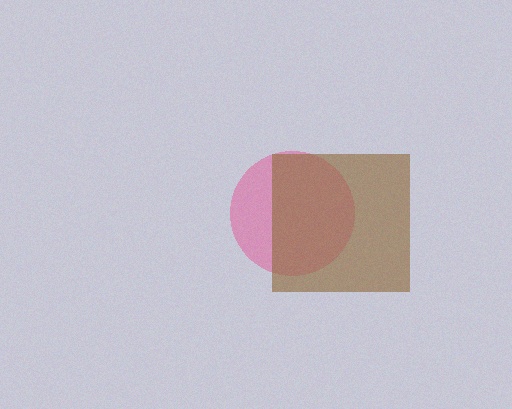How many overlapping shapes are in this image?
There are 2 overlapping shapes in the image.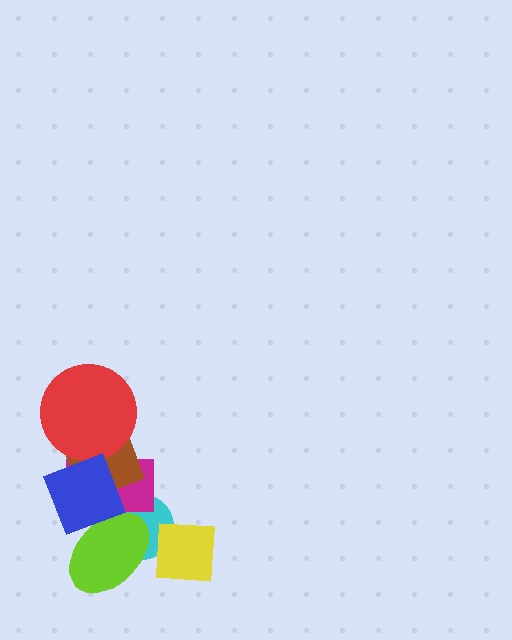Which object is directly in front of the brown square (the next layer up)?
The red circle is directly in front of the brown square.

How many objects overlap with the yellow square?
2 objects overlap with the yellow square.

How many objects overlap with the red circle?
3 objects overlap with the red circle.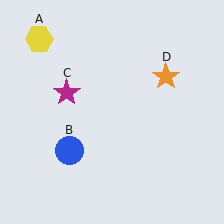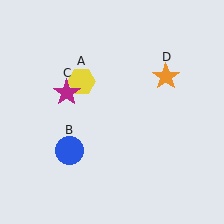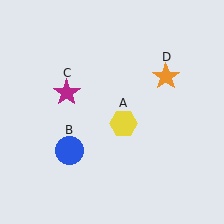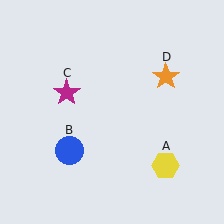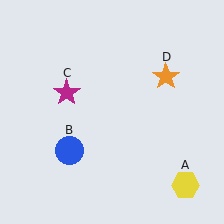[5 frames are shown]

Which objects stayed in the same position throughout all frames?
Blue circle (object B) and magenta star (object C) and orange star (object D) remained stationary.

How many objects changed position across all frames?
1 object changed position: yellow hexagon (object A).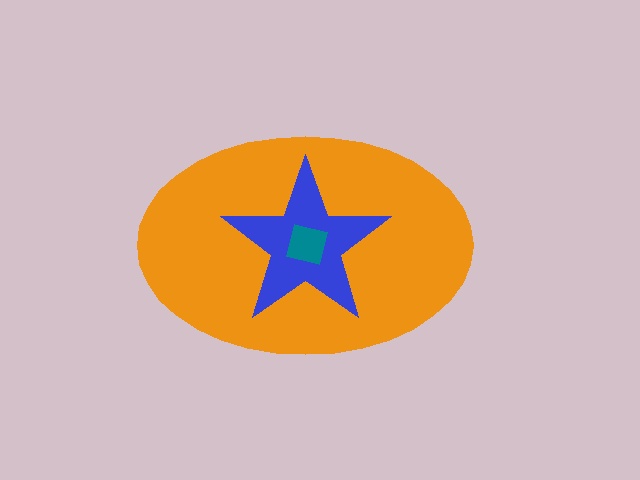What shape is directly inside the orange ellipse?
The blue star.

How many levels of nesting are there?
3.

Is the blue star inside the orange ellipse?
Yes.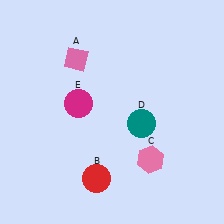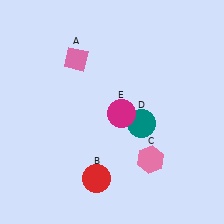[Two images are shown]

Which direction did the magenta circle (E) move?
The magenta circle (E) moved right.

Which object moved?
The magenta circle (E) moved right.